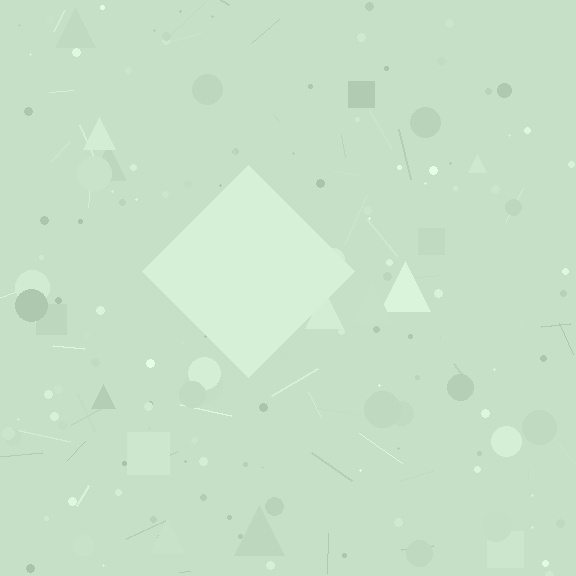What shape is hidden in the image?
A diamond is hidden in the image.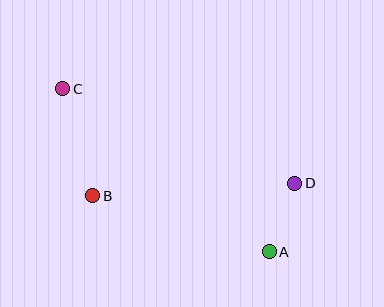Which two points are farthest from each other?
Points A and C are farthest from each other.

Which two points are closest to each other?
Points A and D are closest to each other.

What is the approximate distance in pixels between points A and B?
The distance between A and B is approximately 185 pixels.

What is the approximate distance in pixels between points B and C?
The distance between B and C is approximately 111 pixels.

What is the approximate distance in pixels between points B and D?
The distance between B and D is approximately 202 pixels.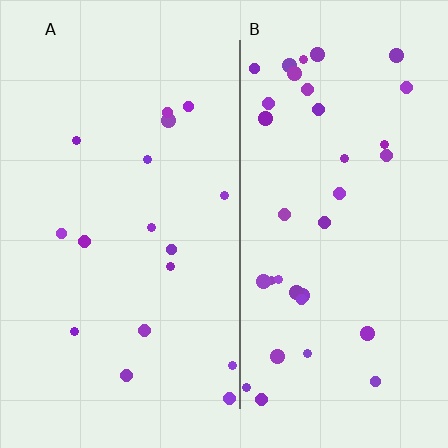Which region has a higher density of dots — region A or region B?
B (the right).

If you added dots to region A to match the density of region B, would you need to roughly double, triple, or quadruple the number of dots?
Approximately double.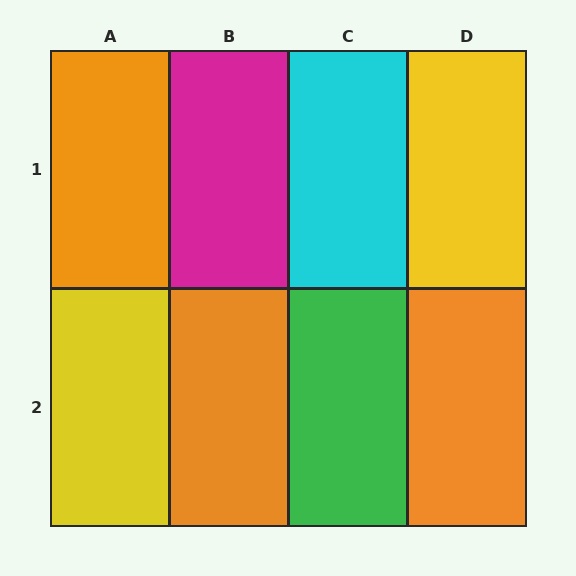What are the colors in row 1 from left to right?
Orange, magenta, cyan, yellow.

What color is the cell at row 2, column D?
Orange.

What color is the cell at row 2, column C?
Green.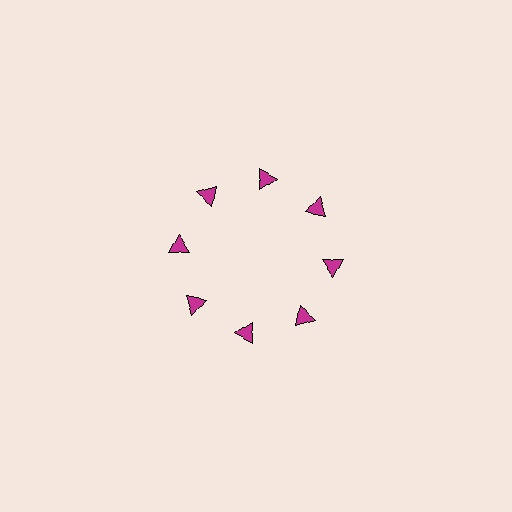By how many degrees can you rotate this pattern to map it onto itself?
The pattern maps onto itself every 45 degrees of rotation.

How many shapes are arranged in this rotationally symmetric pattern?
There are 8 shapes, arranged in 8 groups of 1.